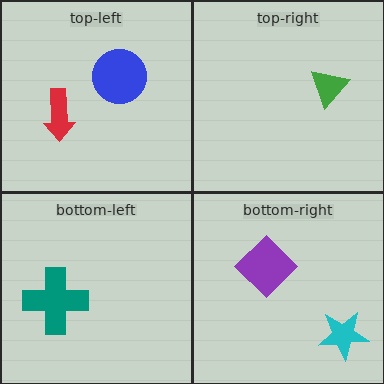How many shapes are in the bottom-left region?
1.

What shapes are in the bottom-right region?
The cyan star, the purple diamond.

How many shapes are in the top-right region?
1.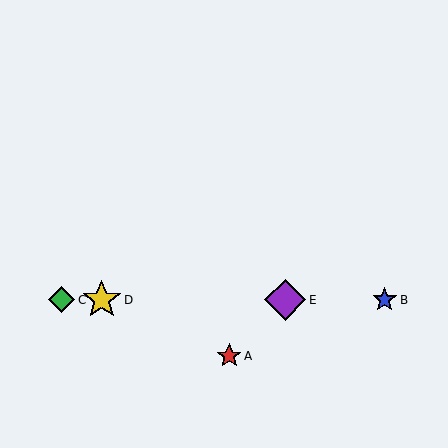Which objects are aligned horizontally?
Objects B, C, D, E are aligned horizontally.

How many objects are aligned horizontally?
4 objects (B, C, D, E) are aligned horizontally.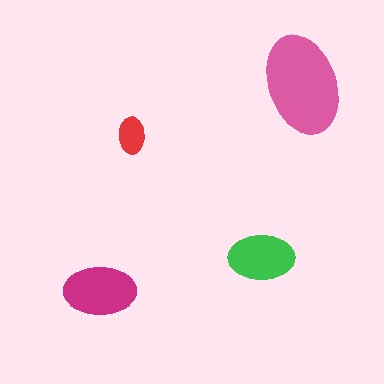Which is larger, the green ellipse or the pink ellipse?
The pink one.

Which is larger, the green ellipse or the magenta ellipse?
The magenta one.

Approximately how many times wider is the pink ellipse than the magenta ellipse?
About 1.5 times wider.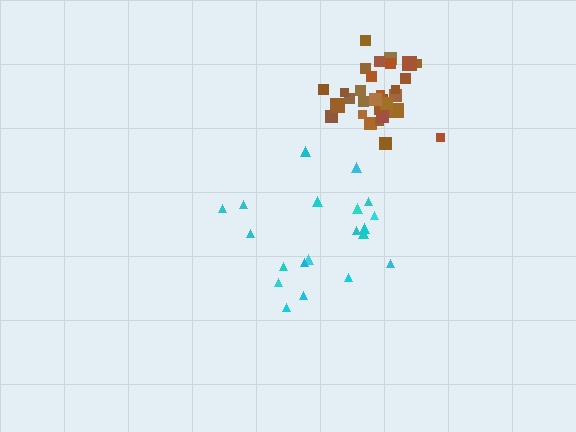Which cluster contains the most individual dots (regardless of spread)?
Brown (30).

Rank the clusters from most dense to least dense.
brown, cyan.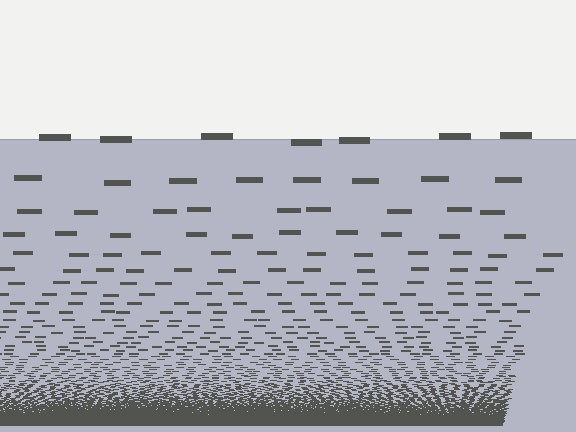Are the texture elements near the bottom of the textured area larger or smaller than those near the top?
Smaller. The gradient is inverted — elements near the bottom are smaller and denser.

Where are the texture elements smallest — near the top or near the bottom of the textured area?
Near the bottom.